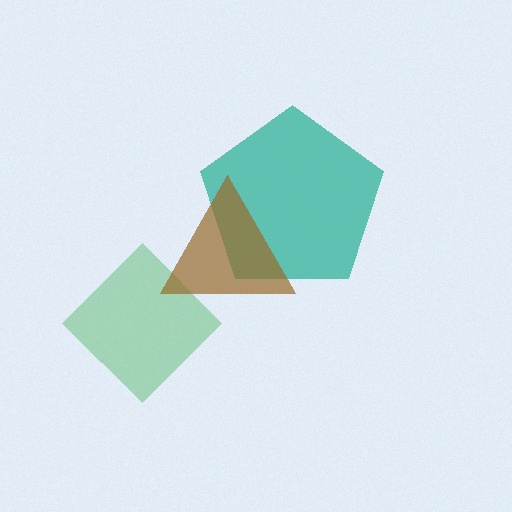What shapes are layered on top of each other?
The layered shapes are: a green diamond, a teal pentagon, a brown triangle.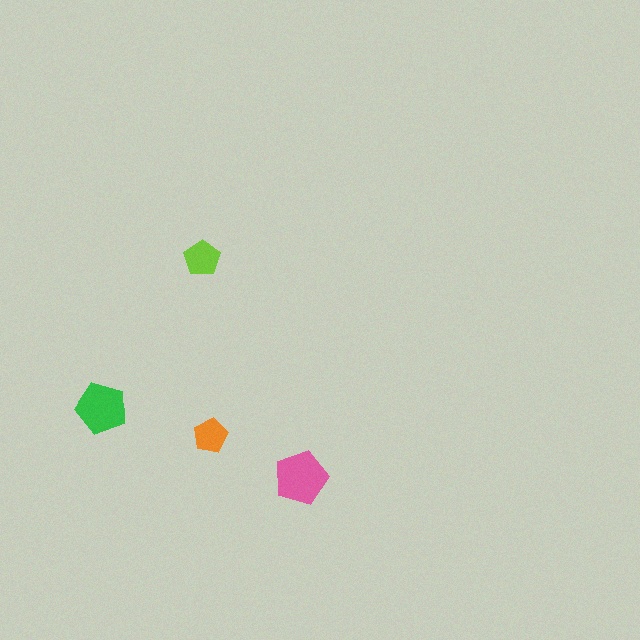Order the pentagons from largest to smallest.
the pink one, the green one, the lime one, the orange one.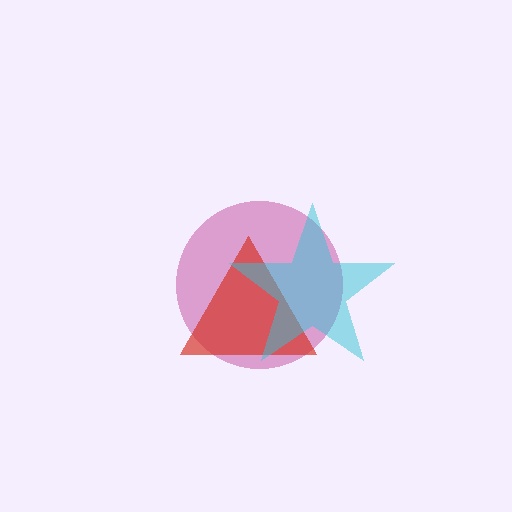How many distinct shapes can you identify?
There are 3 distinct shapes: a magenta circle, a red triangle, a cyan star.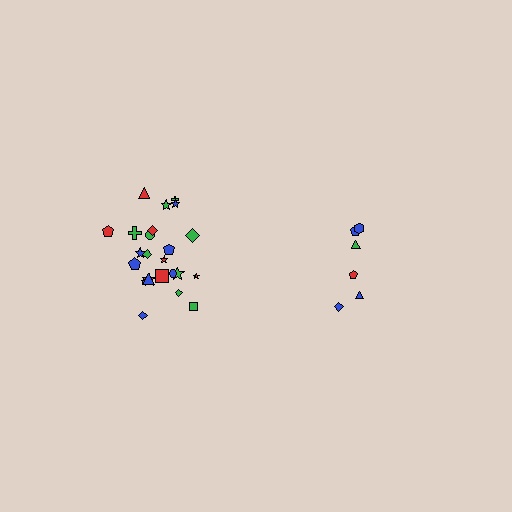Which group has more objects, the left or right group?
The left group.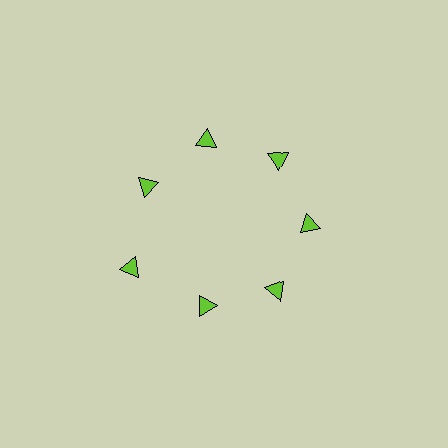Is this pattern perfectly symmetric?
No. The 7 lime triangles are arranged in a ring, but one element near the 8 o'clock position is pushed outward from the center, breaking the 7-fold rotational symmetry.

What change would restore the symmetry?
The symmetry would be restored by moving it inward, back onto the ring so that all 7 triangles sit at equal angles and equal distance from the center.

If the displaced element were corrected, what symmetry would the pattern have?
It would have 7-fold rotational symmetry — the pattern would map onto itself every 51 degrees.